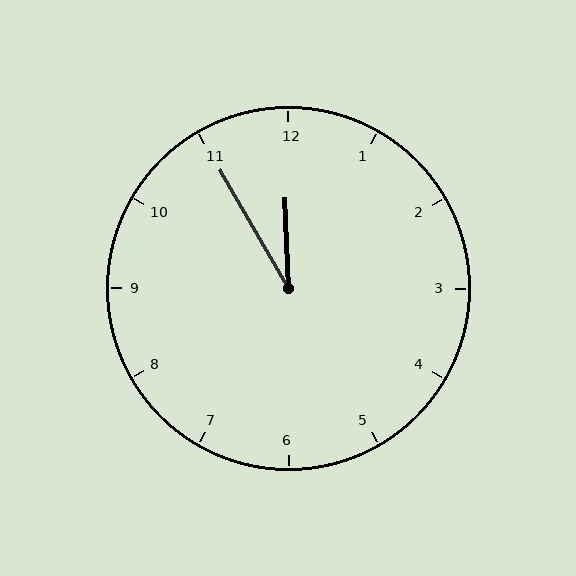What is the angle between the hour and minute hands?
Approximately 28 degrees.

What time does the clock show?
11:55.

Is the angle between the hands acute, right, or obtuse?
It is acute.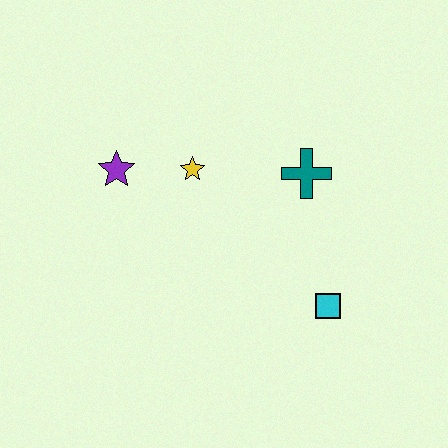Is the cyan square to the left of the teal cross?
No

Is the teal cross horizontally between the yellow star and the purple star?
No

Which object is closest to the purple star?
The yellow star is closest to the purple star.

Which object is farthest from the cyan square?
The purple star is farthest from the cyan square.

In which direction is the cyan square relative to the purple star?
The cyan square is to the right of the purple star.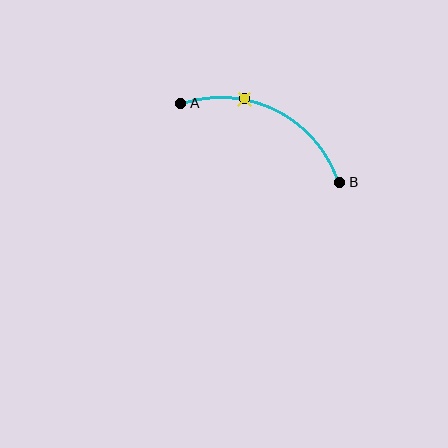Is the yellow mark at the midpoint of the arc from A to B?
No. The yellow mark lies on the arc but is closer to endpoint A. The arc midpoint would be at the point on the curve equidistant along the arc from both A and B.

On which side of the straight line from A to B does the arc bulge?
The arc bulges above the straight line connecting A and B.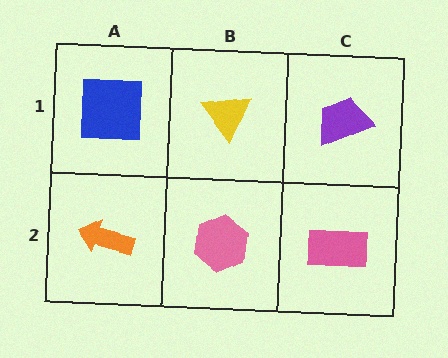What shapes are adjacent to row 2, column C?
A purple trapezoid (row 1, column C), a pink hexagon (row 2, column B).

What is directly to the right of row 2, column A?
A pink hexagon.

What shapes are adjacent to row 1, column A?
An orange arrow (row 2, column A), a yellow triangle (row 1, column B).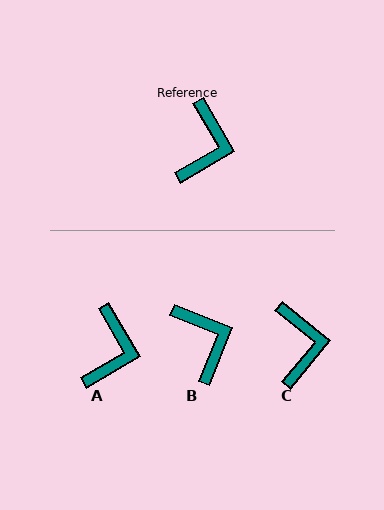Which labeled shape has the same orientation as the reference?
A.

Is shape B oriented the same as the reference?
No, it is off by about 38 degrees.